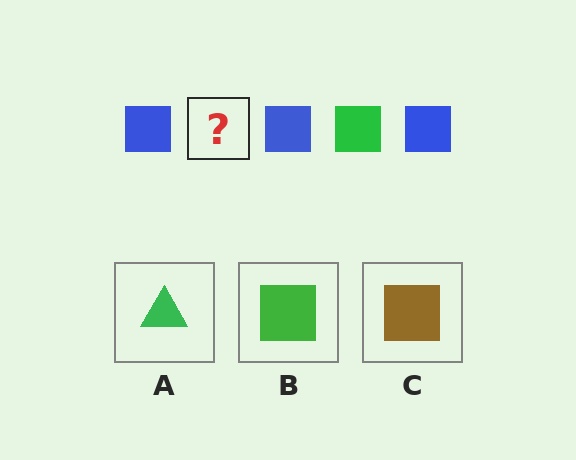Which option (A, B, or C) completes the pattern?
B.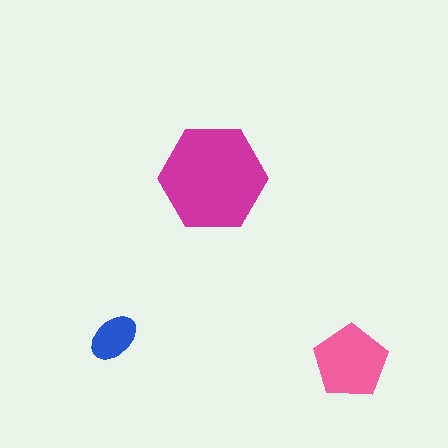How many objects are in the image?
There are 3 objects in the image.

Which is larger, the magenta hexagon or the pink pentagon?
The magenta hexagon.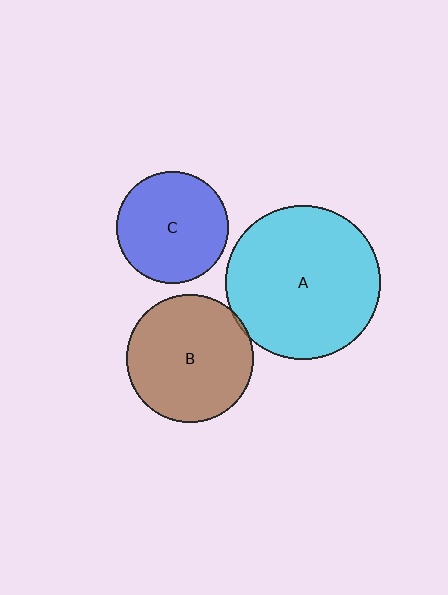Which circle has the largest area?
Circle A (cyan).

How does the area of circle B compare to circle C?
Approximately 1.3 times.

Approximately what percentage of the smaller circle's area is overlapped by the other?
Approximately 5%.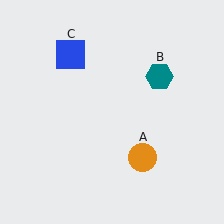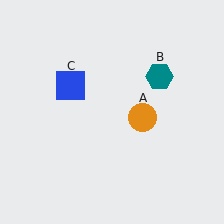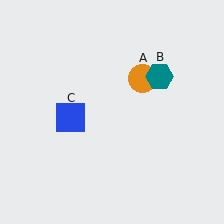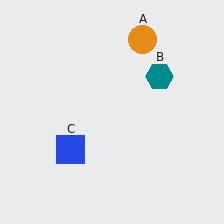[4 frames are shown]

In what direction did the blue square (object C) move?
The blue square (object C) moved down.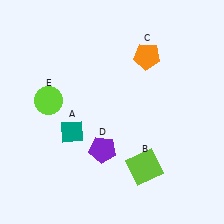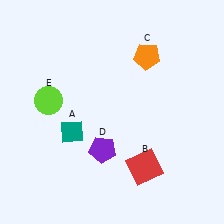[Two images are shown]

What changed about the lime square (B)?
In Image 1, B is lime. In Image 2, it changed to red.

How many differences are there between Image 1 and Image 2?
There is 1 difference between the two images.